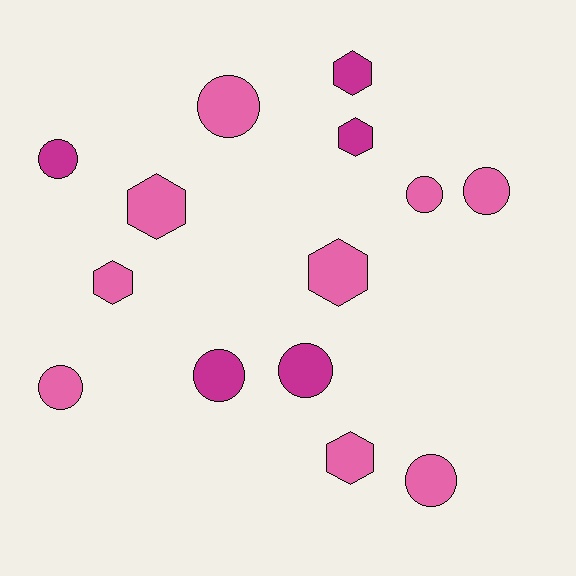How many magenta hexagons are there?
There are 2 magenta hexagons.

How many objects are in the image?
There are 14 objects.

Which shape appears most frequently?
Circle, with 8 objects.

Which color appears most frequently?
Pink, with 9 objects.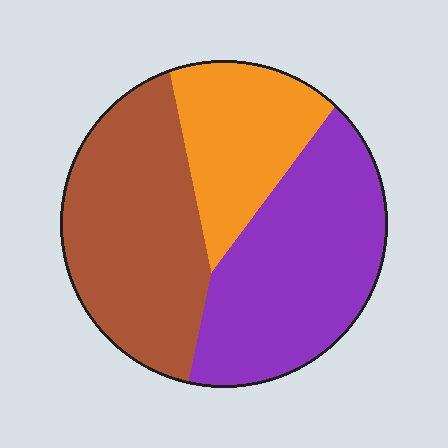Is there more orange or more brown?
Brown.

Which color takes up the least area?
Orange, at roughly 25%.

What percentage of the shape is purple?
Purple takes up about two fifths (2/5) of the shape.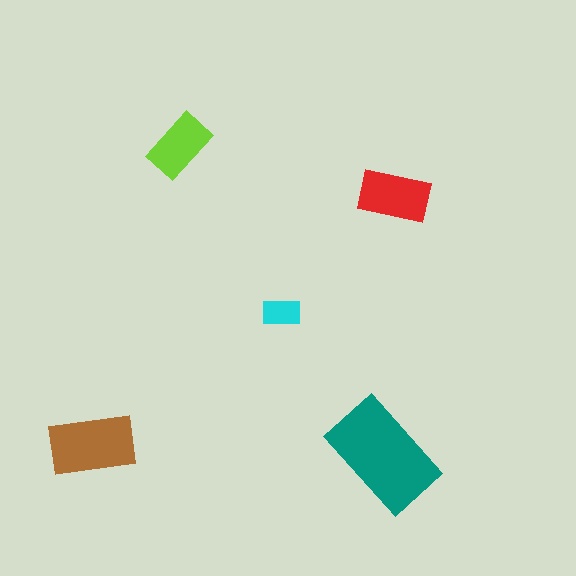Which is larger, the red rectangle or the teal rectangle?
The teal one.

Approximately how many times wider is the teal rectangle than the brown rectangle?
About 1.5 times wider.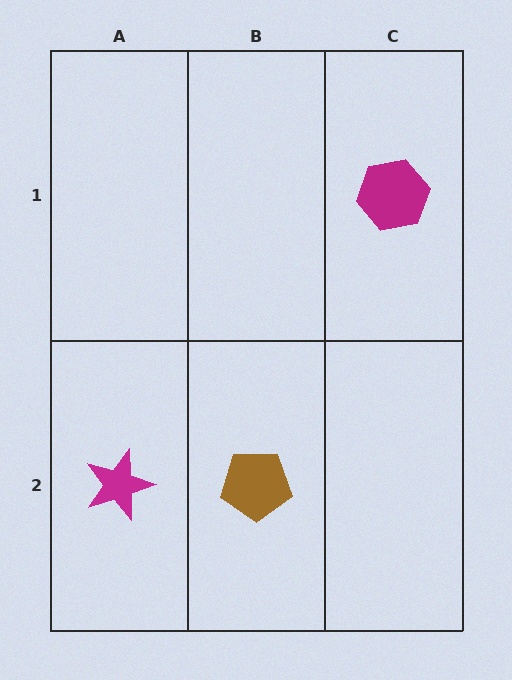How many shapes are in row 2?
2 shapes.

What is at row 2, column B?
A brown pentagon.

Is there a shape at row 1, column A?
No, that cell is empty.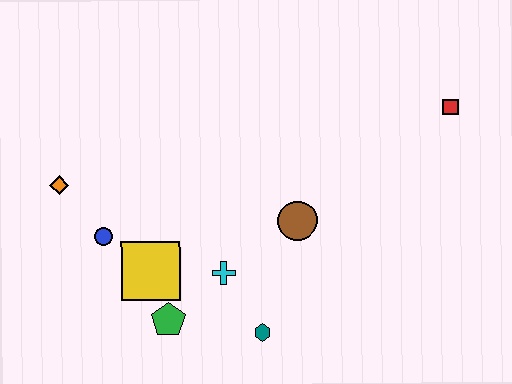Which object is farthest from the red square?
The orange diamond is farthest from the red square.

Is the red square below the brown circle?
No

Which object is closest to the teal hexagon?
The cyan cross is closest to the teal hexagon.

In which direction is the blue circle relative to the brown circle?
The blue circle is to the left of the brown circle.